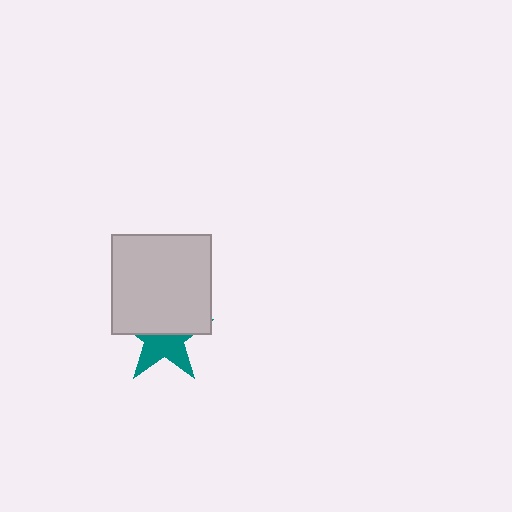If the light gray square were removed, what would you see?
You would see the complete teal star.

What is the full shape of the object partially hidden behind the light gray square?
The partially hidden object is a teal star.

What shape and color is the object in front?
The object in front is a light gray square.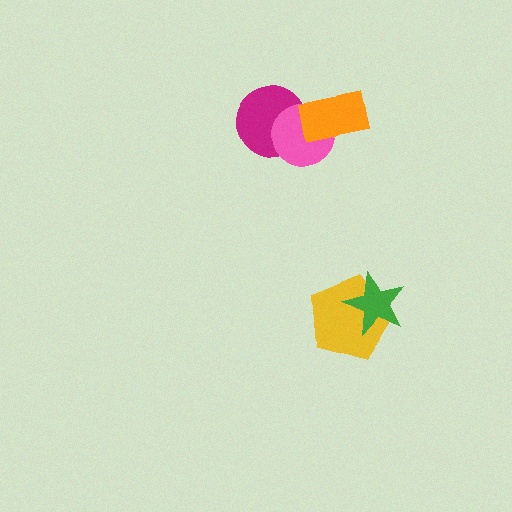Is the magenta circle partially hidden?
Yes, it is partially covered by another shape.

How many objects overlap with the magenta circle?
1 object overlaps with the magenta circle.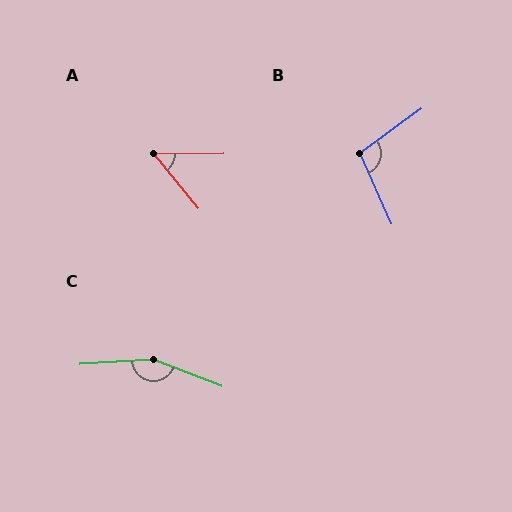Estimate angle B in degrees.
Approximately 102 degrees.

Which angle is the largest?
C, at approximately 155 degrees.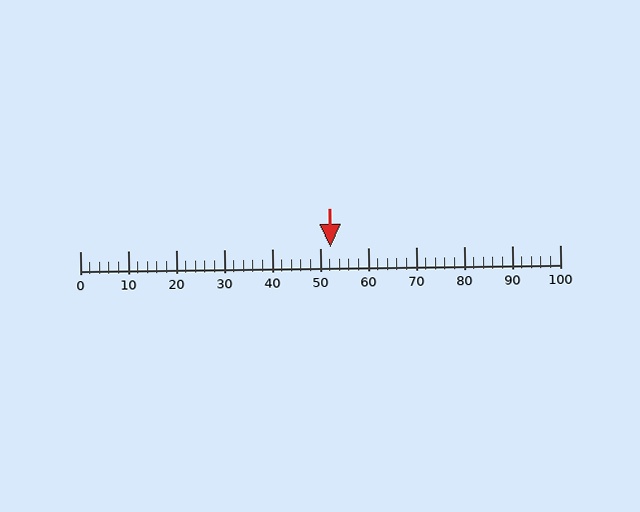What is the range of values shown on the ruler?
The ruler shows values from 0 to 100.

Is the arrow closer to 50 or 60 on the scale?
The arrow is closer to 50.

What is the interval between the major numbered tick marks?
The major tick marks are spaced 10 units apart.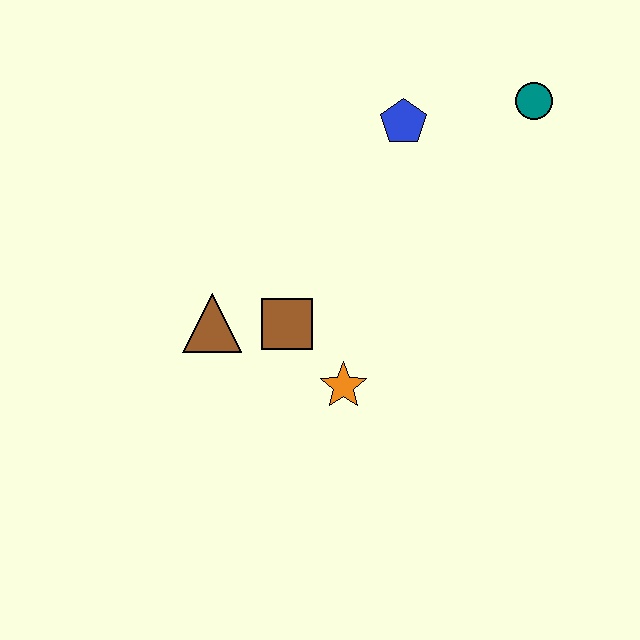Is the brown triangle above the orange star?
Yes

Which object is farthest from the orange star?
The teal circle is farthest from the orange star.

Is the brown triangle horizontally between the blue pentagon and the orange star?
No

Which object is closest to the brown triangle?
The brown square is closest to the brown triangle.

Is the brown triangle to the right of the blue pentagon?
No